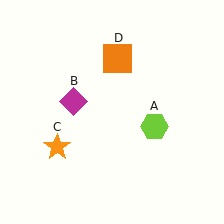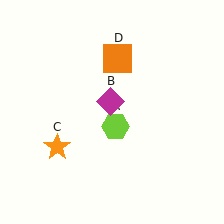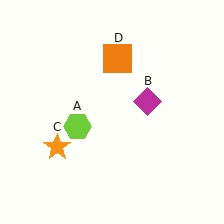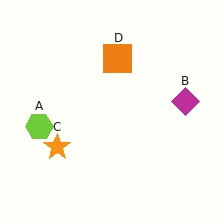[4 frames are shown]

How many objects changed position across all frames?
2 objects changed position: lime hexagon (object A), magenta diamond (object B).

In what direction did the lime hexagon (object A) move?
The lime hexagon (object A) moved left.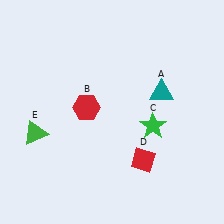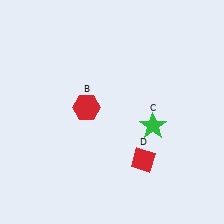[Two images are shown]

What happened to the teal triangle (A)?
The teal triangle (A) was removed in Image 2. It was in the top-right area of Image 1.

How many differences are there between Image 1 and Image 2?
There are 2 differences between the two images.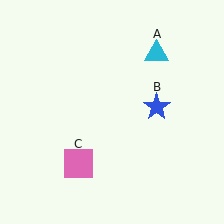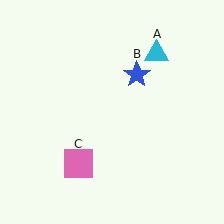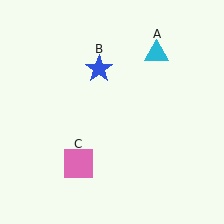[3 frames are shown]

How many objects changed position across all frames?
1 object changed position: blue star (object B).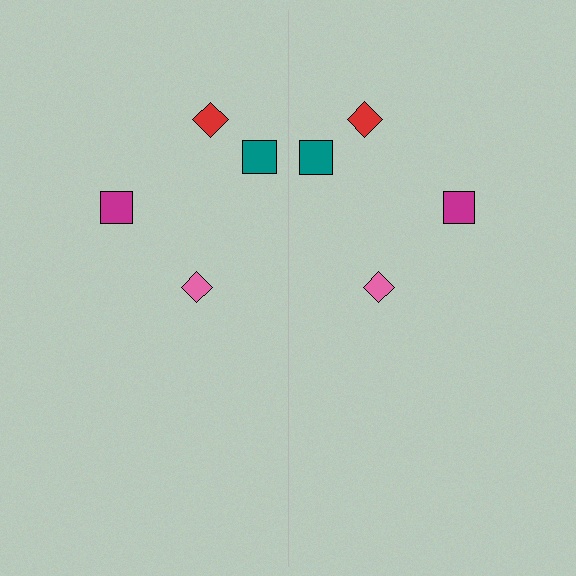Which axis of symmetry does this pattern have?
The pattern has a vertical axis of symmetry running through the center of the image.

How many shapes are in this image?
There are 8 shapes in this image.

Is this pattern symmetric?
Yes, this pattern has bilateral (reflection) symmetry.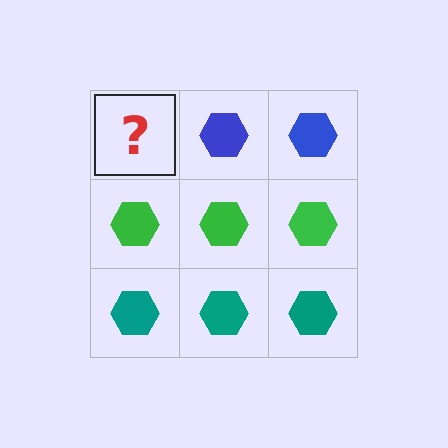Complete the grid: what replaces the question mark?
The question mark should be replaced with a blue hexagon.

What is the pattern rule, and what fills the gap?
The rule is that each row has a consistent color. The gap should be filled with a blue hexagon.